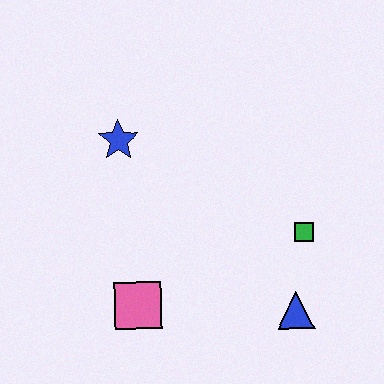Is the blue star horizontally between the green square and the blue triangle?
No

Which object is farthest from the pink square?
The green square is farthest from the pink square.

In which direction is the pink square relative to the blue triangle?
The pink square is to the left of the blue triangle.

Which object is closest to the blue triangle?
The green square is closest to the blue triangle.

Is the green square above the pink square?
Yes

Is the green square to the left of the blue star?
No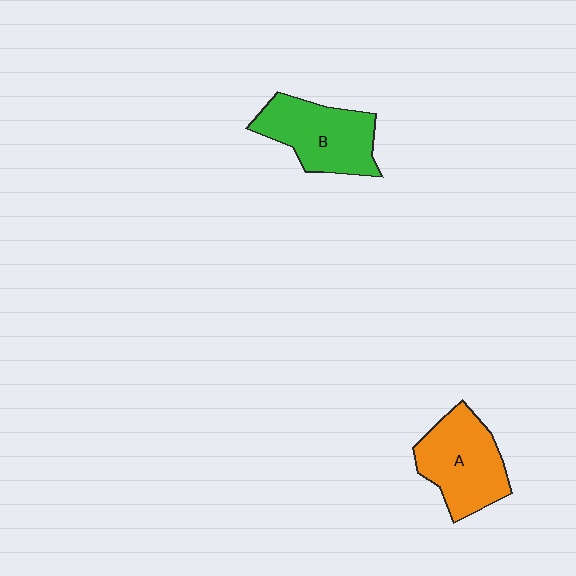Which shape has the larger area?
Shape A (orange).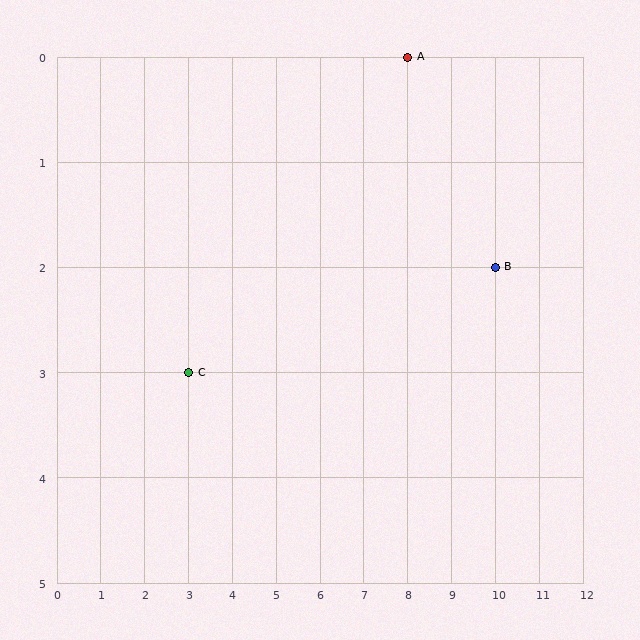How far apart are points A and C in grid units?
Points A and C are 5 columns and 3 rows apart (about 5.8 grid units diagonally).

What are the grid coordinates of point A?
Point A is at grid coordinates (8, 0).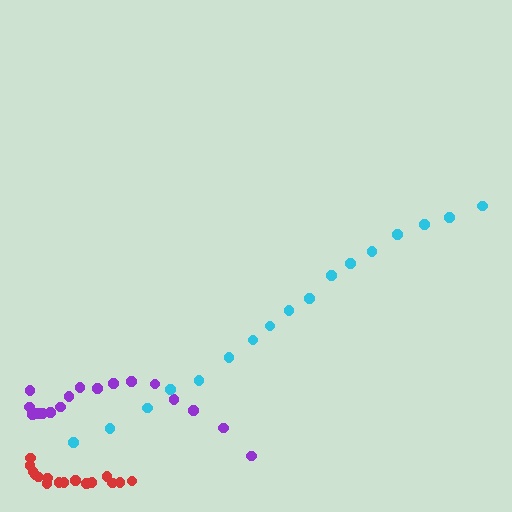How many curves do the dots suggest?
There are 3 distinct paths.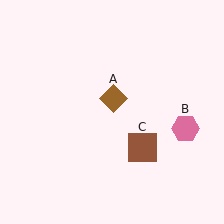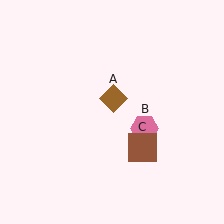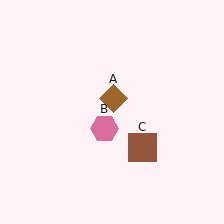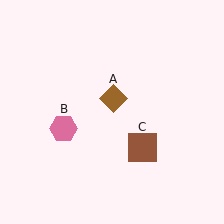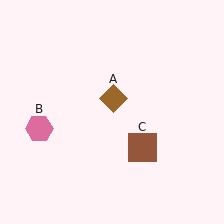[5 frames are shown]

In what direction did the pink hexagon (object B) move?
The pink hexagon (object B) moved left.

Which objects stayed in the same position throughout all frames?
Brown diamond (object A) and brown square (object C) remained stationary.